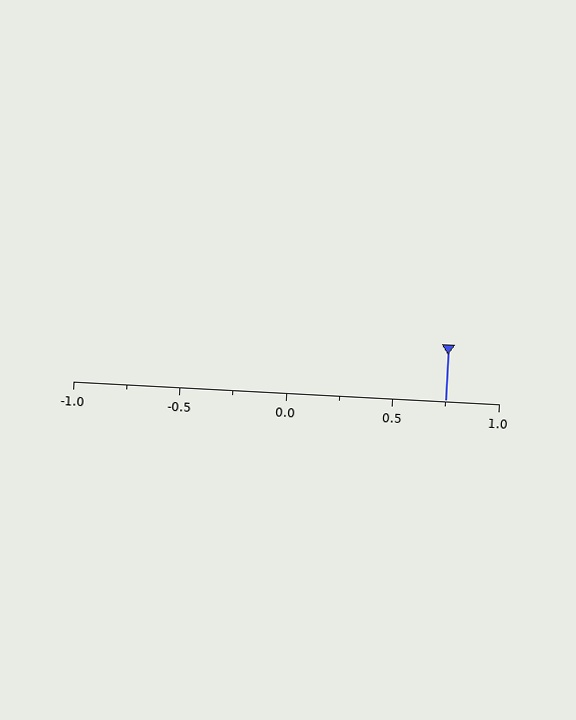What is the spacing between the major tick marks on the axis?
The major ticks are spaced 0.5 apart.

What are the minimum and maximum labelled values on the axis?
The axis runs from -1.0 to 1.0.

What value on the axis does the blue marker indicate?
The marker indicates approximately 0.75.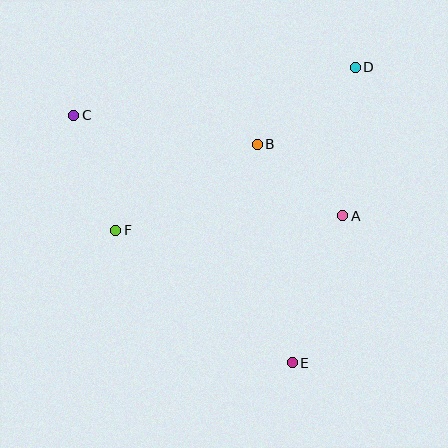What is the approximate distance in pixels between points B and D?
The distance between B and D is approximately 124 pixels.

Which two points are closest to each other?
Points A and B are closest to each other.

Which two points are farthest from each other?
Points C and E are farthest from each other.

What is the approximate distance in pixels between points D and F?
The distance between D and F is approximately 290 pixels.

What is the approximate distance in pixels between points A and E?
The distance between A and E is approximately 156 pixels.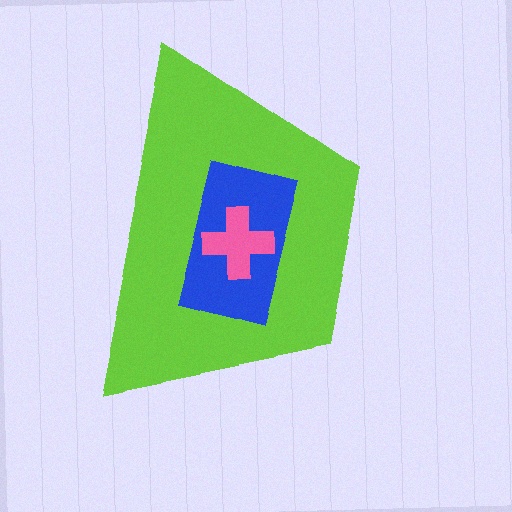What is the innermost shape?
The pink cross.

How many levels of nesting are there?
3.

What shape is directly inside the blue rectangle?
The pink cross.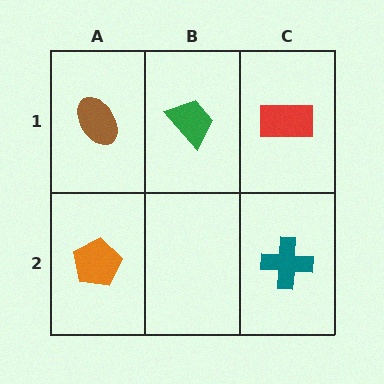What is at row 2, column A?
An orange pentagon.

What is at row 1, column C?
A red rectangle.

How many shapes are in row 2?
2 shapes.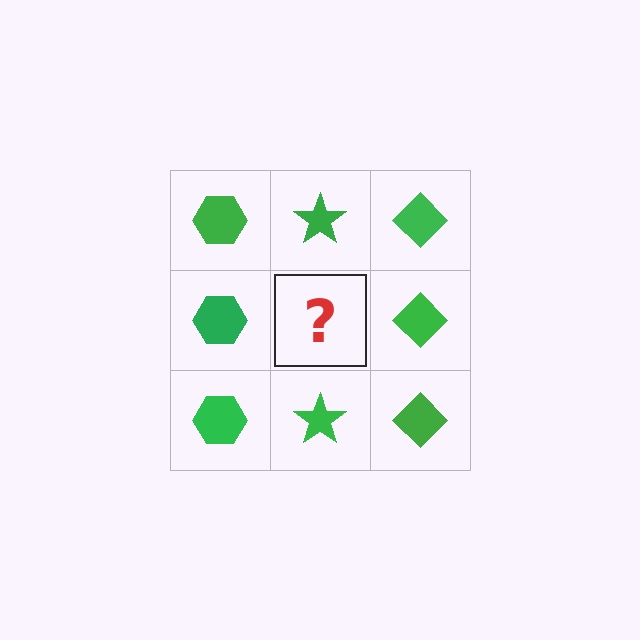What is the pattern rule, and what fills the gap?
The rule is that each column has a consistent shape. The gap should be filled with a green star.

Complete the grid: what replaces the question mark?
The question mark should be replaced with a green star.